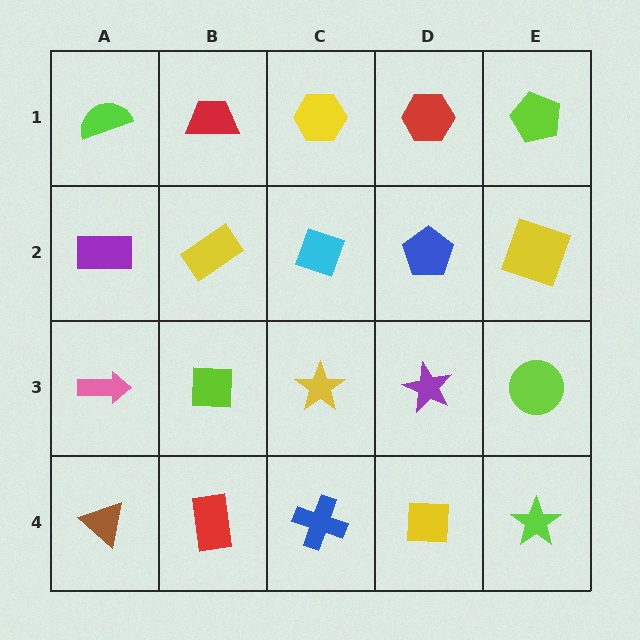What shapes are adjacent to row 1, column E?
A yellow square (row 2, column E), a red hexagon (row 1, column D).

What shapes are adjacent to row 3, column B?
A yellow rectangle (row 2, column B), a red rectangle (row 4, column B), a pink arrow (row 3, column A), a yellow star (row 3, column C).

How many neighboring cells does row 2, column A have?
3.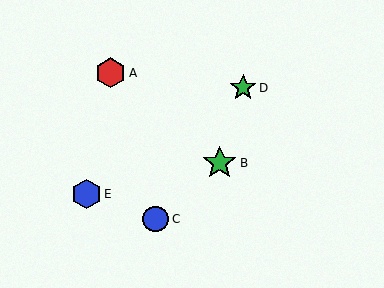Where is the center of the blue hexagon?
The center of the blue hexagon is at (87, 194).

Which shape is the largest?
The green star (labeled B) is the largest.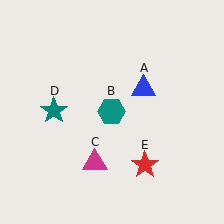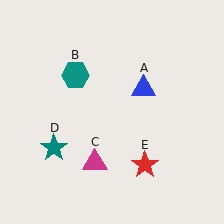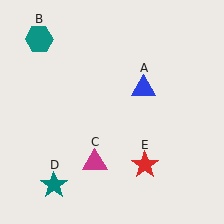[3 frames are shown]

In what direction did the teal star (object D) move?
The teal star (object D) moved down.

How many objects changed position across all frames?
2 objects changed position: teal hexagon (object B), teal star (object D).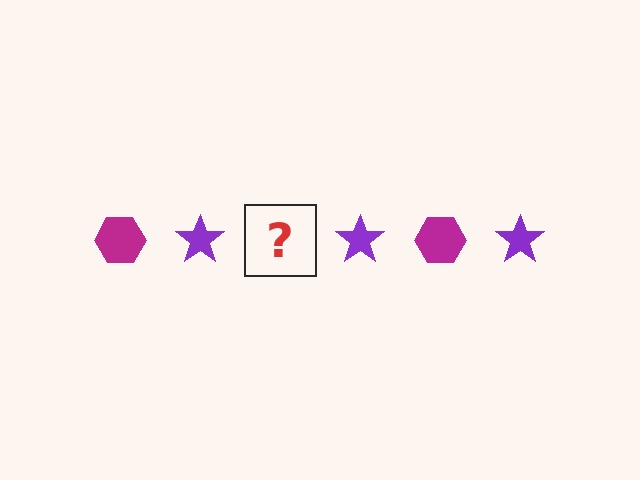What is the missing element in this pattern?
The missing element is a magenta hexagon.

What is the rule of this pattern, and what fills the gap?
The rule is that the pattern alternates between magenta hexagon and purple star. The gap should be filled with a magenta hexagon.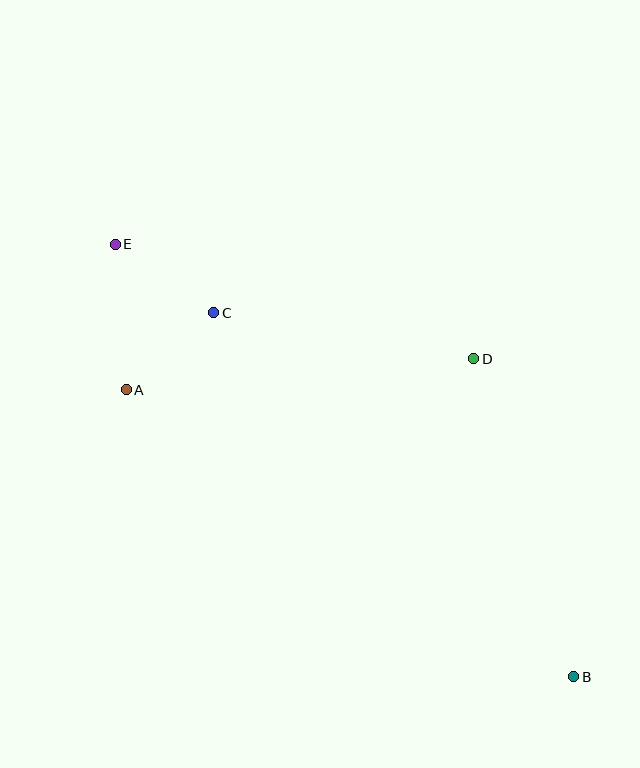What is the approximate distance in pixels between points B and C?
The distance between B and C is approximately 512 pixels.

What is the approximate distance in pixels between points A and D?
The distance between A and D is approximately 349 pixels.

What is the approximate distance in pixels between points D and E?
The distance between D and E is approximately 377 pixels.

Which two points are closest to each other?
Points A and C are closest to each other.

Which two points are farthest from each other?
Points B and E are farthest from each other.